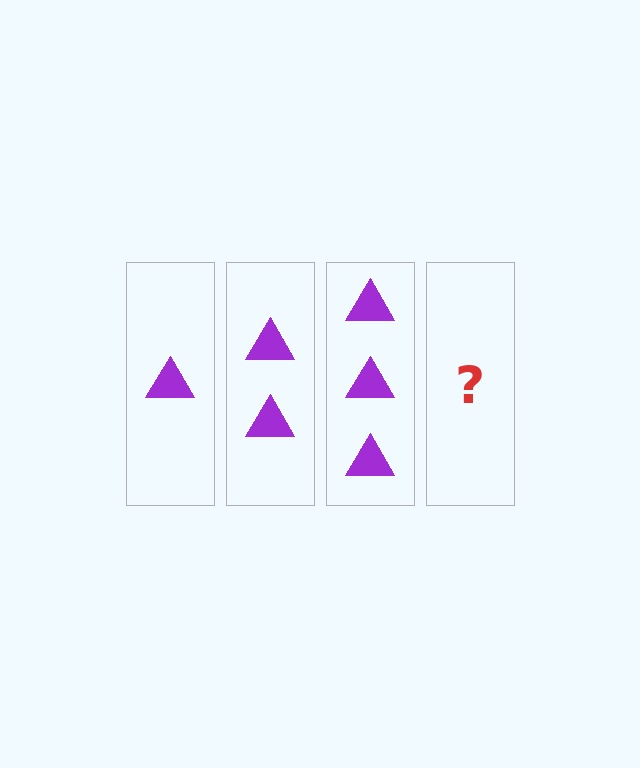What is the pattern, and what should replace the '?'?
The pattern is that each step adds one more triangle. The '?' should be 4 triangles.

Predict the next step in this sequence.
The next step is 4 triangles.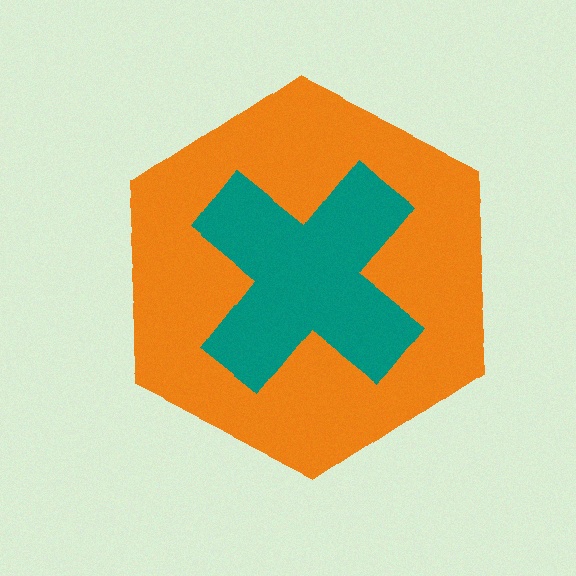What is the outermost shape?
The orange hexagon.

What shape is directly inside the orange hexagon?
The teal cross.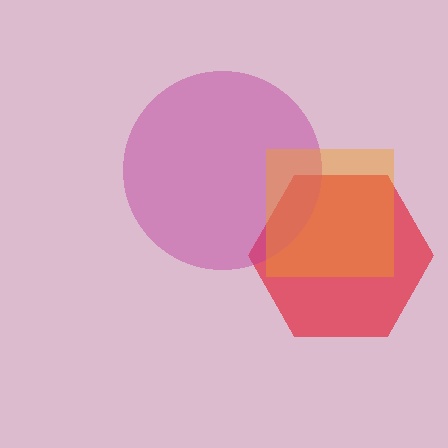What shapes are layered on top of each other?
The layered shapes are: a red hexagon, a magenta circle, an orange square.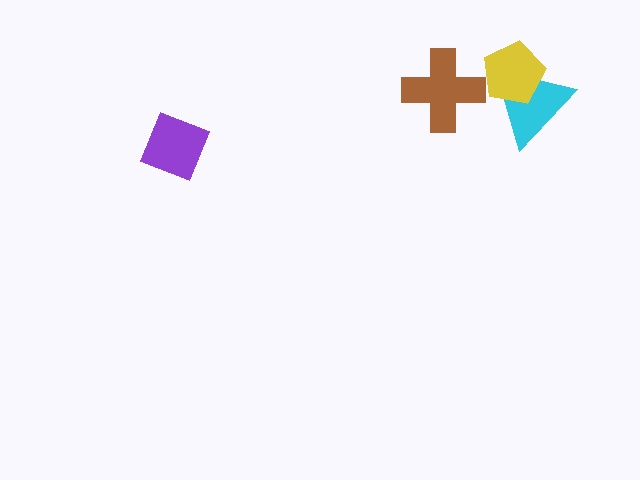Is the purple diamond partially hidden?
No, no other shape covers it.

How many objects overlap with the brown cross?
0 objects overlap with the brown cross.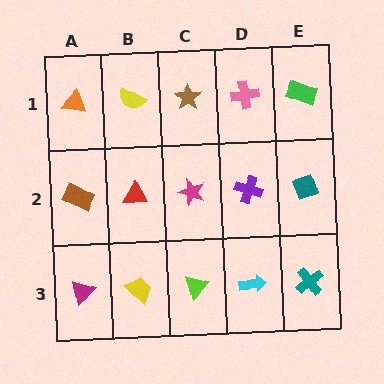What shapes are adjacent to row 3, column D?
A purple cross (row 2, column D), a lime triangle (row 3, column C), a teal cross (row 3, column E).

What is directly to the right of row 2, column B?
A magenta star.